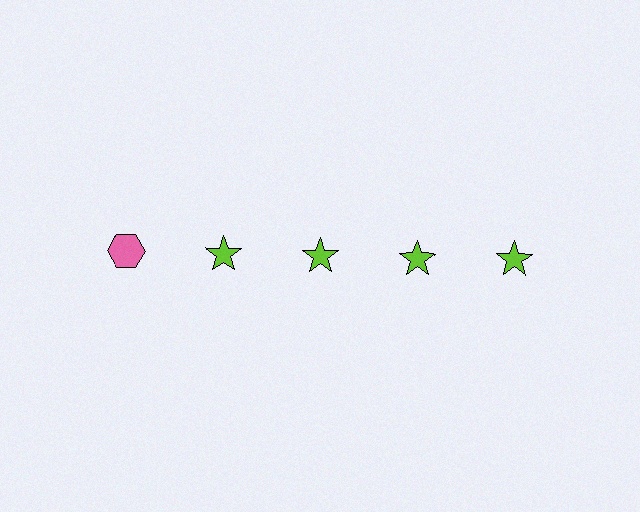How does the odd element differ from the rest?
It differs in both color (pink instead of lime) and shape (hexagon instead of star).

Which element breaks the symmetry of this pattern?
The pink hexagon in the top row, leftmost column breaks the symmetry. All other shapes are lime stars.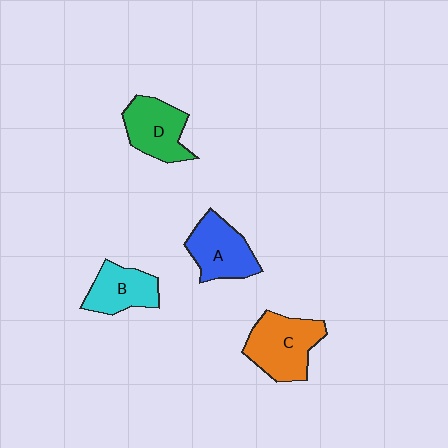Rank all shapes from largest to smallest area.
From largest to smallest: C (orange), A (blue), D (green), B (cyan).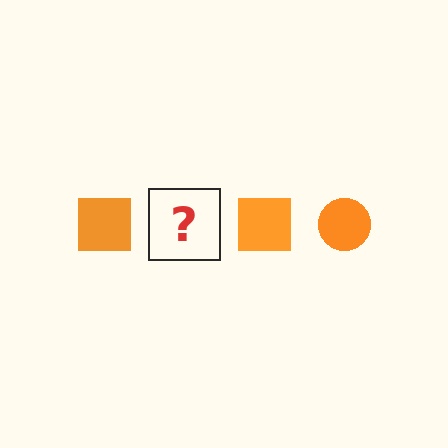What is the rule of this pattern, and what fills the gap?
The rule is that the pattern cycles through square, circle shapes in orange. The gap should be filled with an orange circle.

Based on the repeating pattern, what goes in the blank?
The blank should be an orange circle.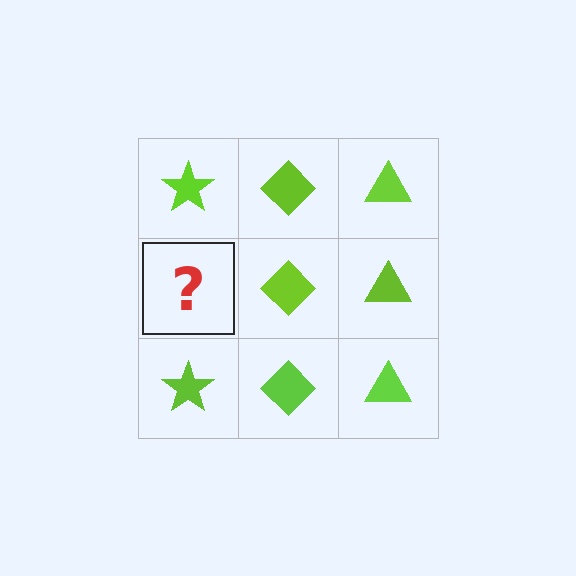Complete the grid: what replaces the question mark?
The question mark should be replaced with a lime star.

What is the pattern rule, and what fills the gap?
The rule is that each column has a consistent shape. The gap should be filled with a lime star.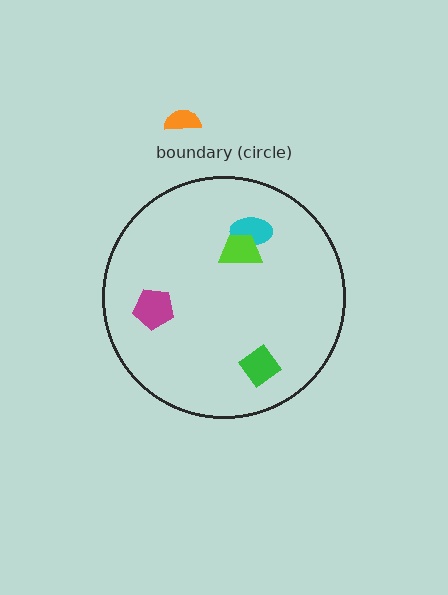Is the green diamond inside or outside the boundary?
Inside.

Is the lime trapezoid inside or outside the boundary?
Inside.